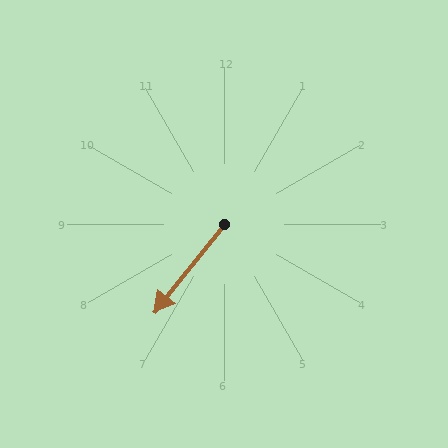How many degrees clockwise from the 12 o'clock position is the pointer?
Approximately 219 degrees.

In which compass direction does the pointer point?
Southwest.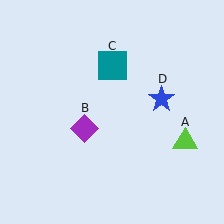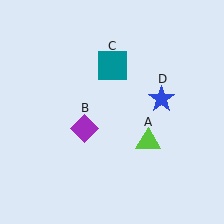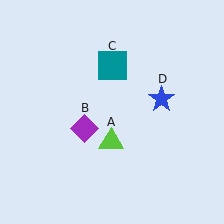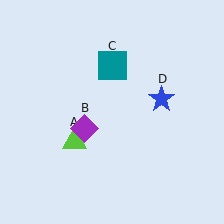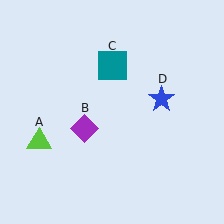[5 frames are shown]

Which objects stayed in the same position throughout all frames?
Purple diamond (object B) and teal square (object C) and blue star (object D) remained stationary.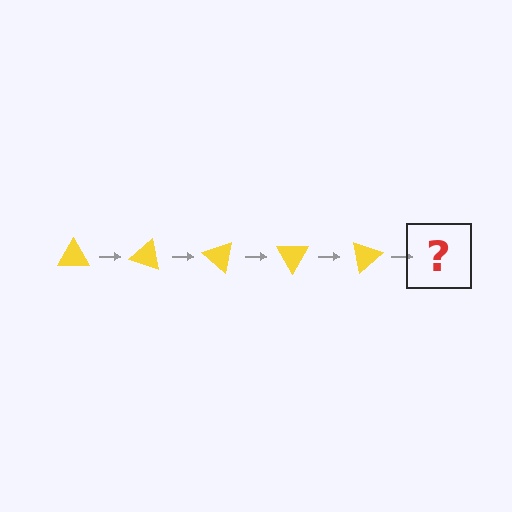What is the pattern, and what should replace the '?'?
The pattern is that the triangle rotates 20 degrees each step. The '?' should be a yellow triangle rotated 100 degrees.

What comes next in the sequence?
The next element should be a yellow triangle rotated 100 degrees.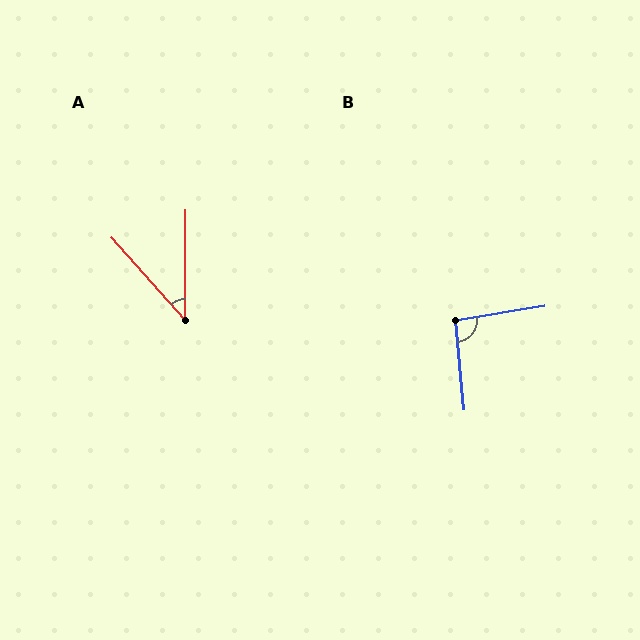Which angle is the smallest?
A, at approximately 42 degrees.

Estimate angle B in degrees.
Approximately 93 degrees.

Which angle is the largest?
B, at approximately 93 degrees.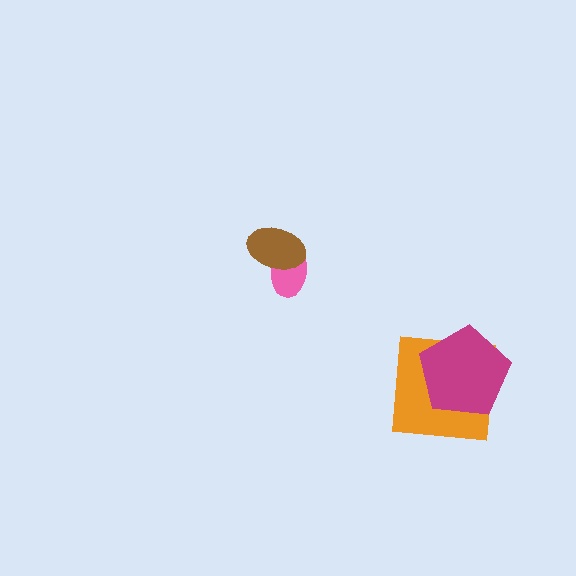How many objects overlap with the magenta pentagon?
1 object overlaps with the magenta pentagon.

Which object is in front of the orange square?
The magenta pentagon is in front of the orange square.